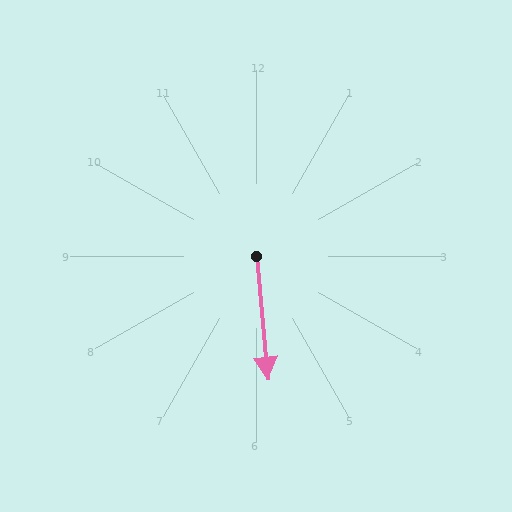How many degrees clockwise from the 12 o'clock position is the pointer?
Approximately 175 degrees.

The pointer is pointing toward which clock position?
Roughly 6 o'clock.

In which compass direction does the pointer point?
South.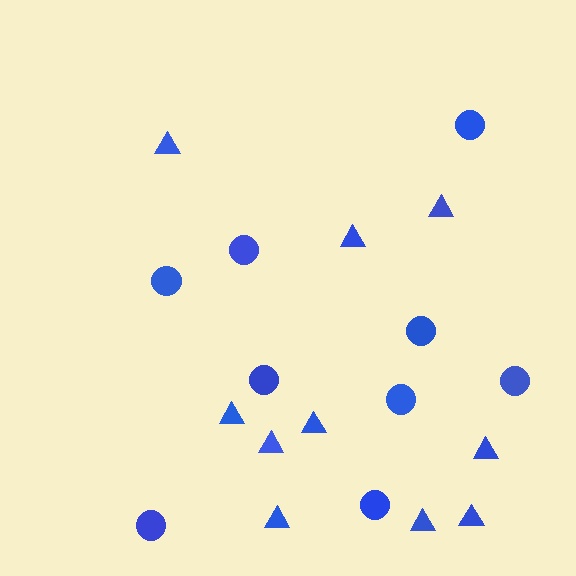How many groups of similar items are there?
There are 2 groups: one group of triangles (10) and one group of circles (9).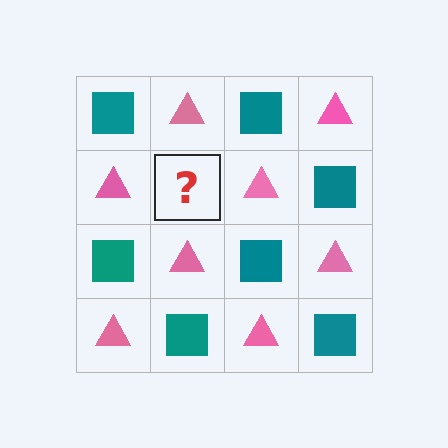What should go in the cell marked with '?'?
The missing cell should contain a teal square.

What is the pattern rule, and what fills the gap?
The rule is that it alternates teal square and pink triangle in a checkerboard pattern. The gap should be filled with a teal square.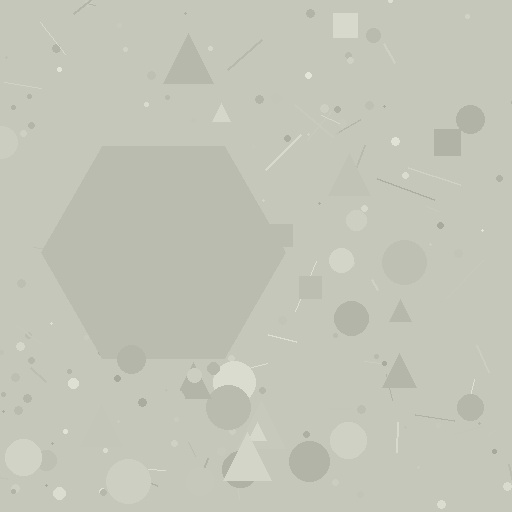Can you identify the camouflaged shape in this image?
The camouflaged shape is a hexagon.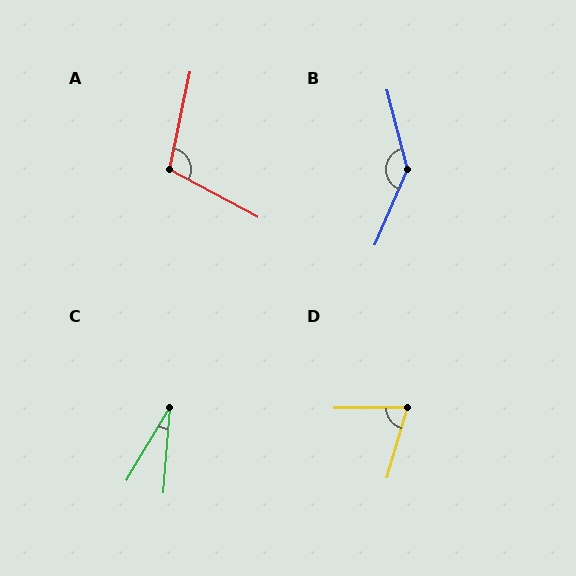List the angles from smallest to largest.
C (26°), D (73°), A (106°), B (142°).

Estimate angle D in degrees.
Approximately 73 degrees.